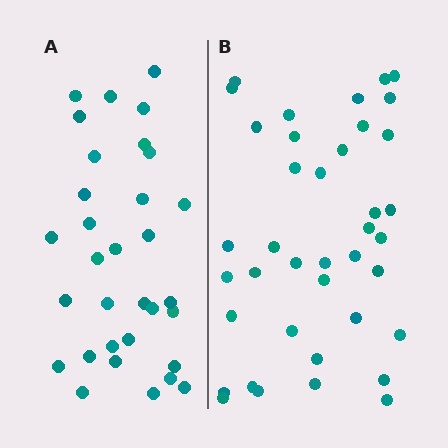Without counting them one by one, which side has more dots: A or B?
Region B (the right region) has more dots.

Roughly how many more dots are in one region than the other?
Region B has roughly 8 or so more dots than region A.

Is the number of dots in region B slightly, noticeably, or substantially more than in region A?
Region B has only slightly more — the two regions are fairly close. The ratio is roughly 1.2 to 1.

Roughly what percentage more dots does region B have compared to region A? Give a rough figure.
About 20% more.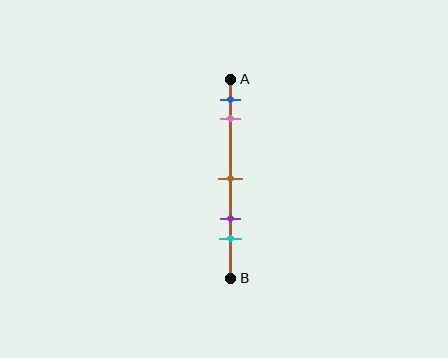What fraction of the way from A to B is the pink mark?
The pink mark is approximately 20% (0.2) of the way from A to B.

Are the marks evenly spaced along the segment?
No, the marks are not evenly spaced.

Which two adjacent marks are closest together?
The blue and pink marks are the closest adjacent pair.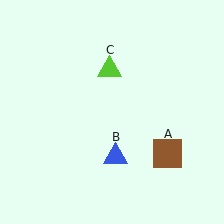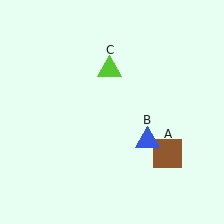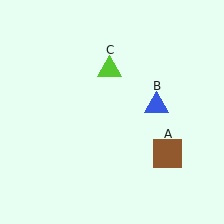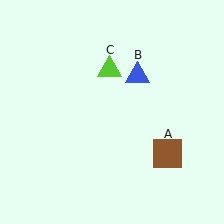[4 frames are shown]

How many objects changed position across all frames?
1 object changed position: blue triangle (object B).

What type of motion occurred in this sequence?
The blue triangle (object B) rotated counterclockwise around the center of the scene.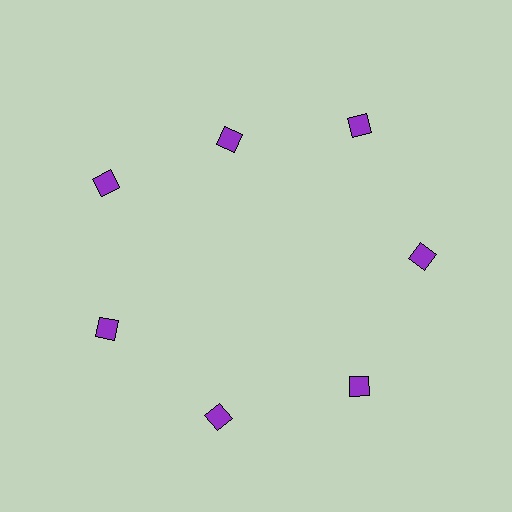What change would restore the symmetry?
The symmetry would be restored by moving it outward, back onto the ring so that all 7 diamonds sit at equal angles and equal distance from the center.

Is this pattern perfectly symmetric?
No. The 7 purple diamonds are arranged in a ring, but one element near the 12 o'clock position is pulled inward toward the center, breaking the 7-fold rotational symmetry.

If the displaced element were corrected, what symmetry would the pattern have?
It would have 7-fold rotational symmetry — the pattern would map onto itself every 51 degrees.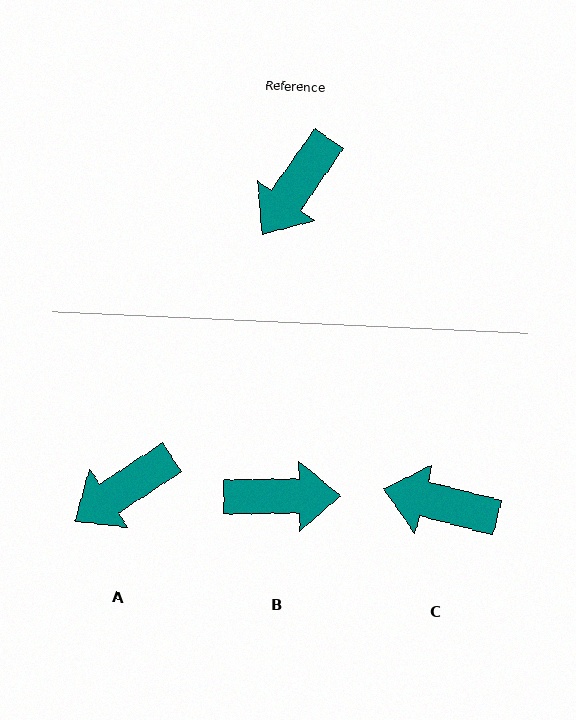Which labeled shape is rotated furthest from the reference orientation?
B, about 125 degrees away.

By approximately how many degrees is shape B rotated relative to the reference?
Approximately 125 degrees counter-clockwise.